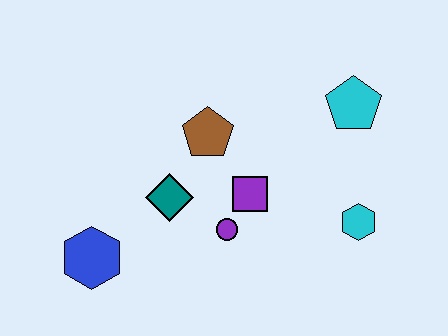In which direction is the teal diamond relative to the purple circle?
The teal diamond is to the left of the purple circle.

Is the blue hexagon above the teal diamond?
No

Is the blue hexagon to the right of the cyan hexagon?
No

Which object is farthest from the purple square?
The blue hexagon is farthest from the purple square.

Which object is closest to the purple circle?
The purple square is closest to the purple circle.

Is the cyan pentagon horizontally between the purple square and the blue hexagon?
No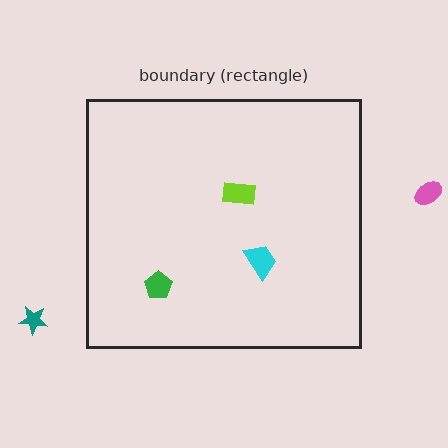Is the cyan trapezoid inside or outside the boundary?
Inside.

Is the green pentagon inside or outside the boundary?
Inside.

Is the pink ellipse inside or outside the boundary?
Outside.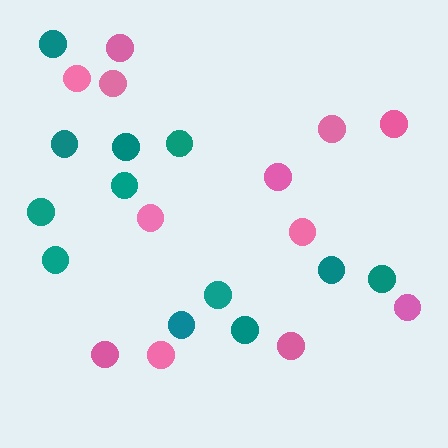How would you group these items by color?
There are 2 groups: one group of pink circles (12) and one group of teal circles (12).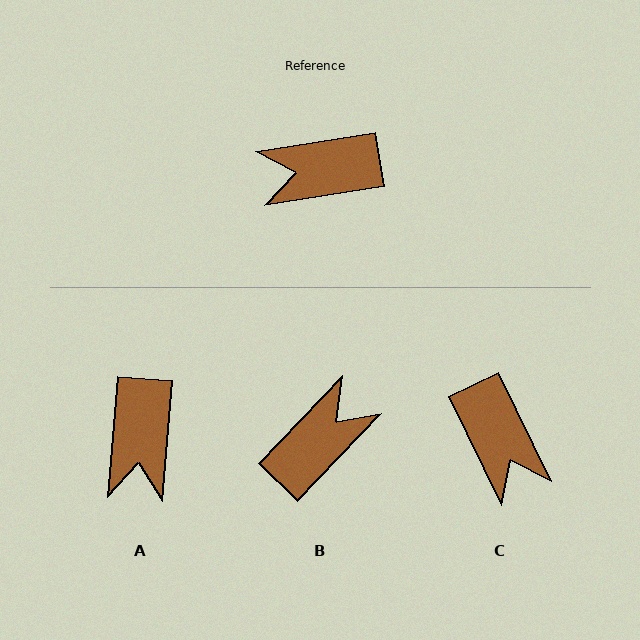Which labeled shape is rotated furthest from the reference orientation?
B, about 143 degrees away.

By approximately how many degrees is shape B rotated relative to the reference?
Approximately 143 degrees clockwise.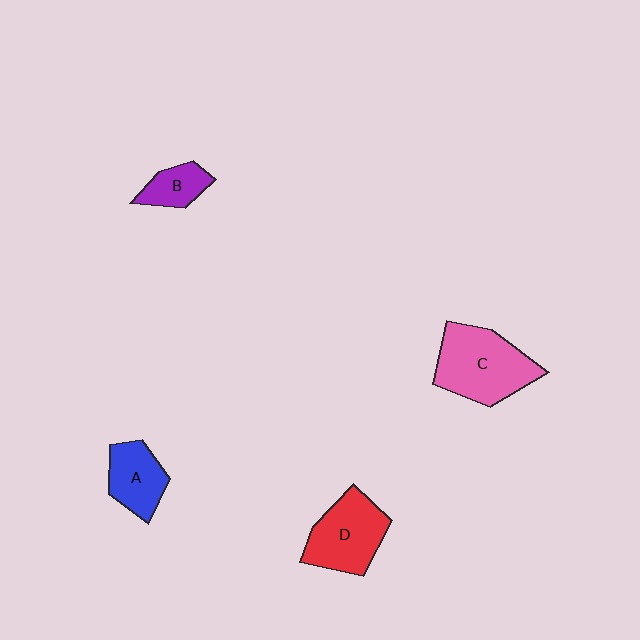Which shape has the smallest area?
Shape B (purple).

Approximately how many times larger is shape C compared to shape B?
Approximately 2.6 times.